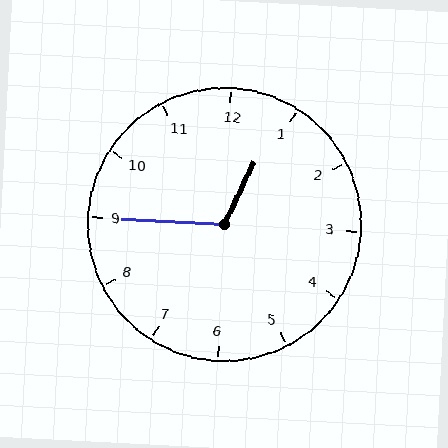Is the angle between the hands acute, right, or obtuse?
It is obtuse.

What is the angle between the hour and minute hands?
Approximately 112 degrees.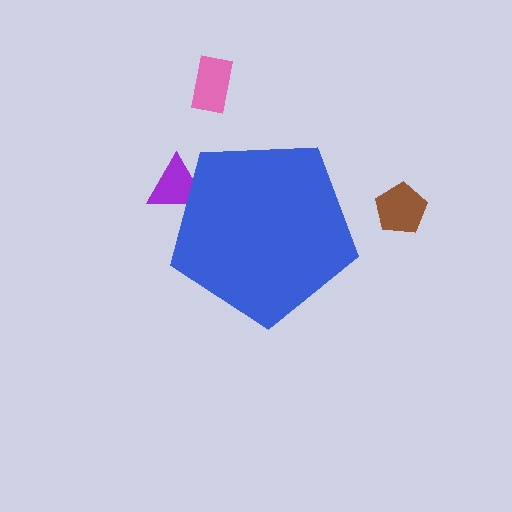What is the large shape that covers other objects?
A blue pentagon.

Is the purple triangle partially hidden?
Yes, the purple triangle is partially hidden behind the blue pentagon.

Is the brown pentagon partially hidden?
No, the brown pentagon is fully visible.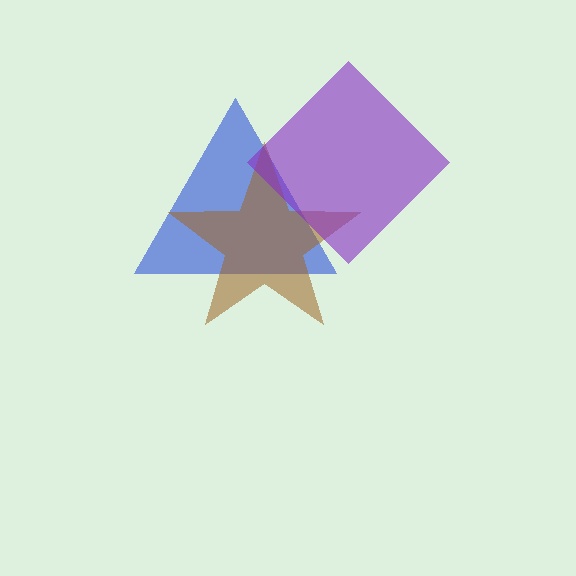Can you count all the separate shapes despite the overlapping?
Yes, there are 3 separate shapes.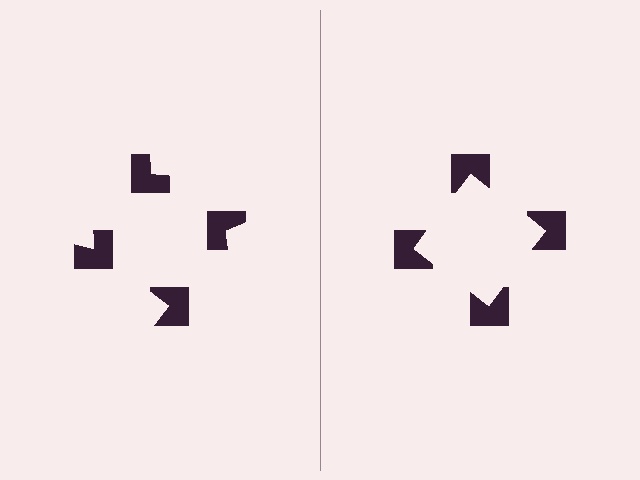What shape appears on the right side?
An illusory square.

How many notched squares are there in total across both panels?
8 — 4 on each side.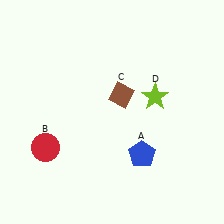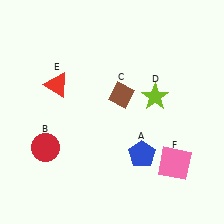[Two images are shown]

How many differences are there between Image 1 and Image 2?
There are 2 differences between the two images.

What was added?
A red triangle (E), a pink square (F) were added in Image 2.